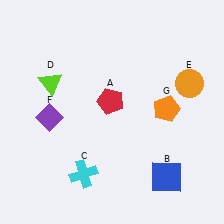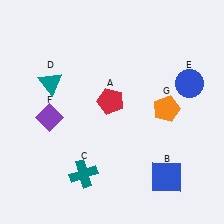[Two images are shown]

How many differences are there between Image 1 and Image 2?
There are 3 differences between the two images.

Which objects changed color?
C changed from cyan to teal. D changed from lime to teal. E changed from orange to blue.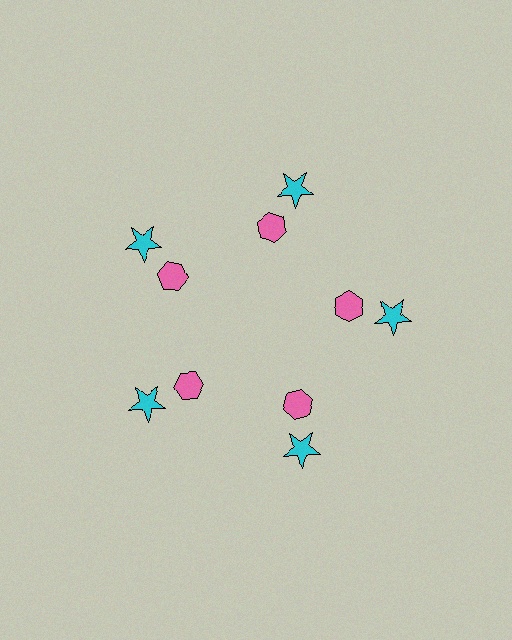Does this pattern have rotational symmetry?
Yes, this pattern has 5-fold rotational symmetry. It looks the same after rotating 72 degrees around the center.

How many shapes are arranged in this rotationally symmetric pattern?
There are 10 shapes, arranged in 5 groups of 2.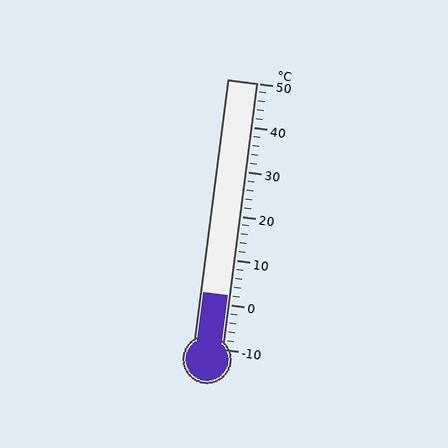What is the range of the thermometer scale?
The thermometer scale ranges from -10°C to 50°C.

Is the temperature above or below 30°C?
The temperature is below 30°C.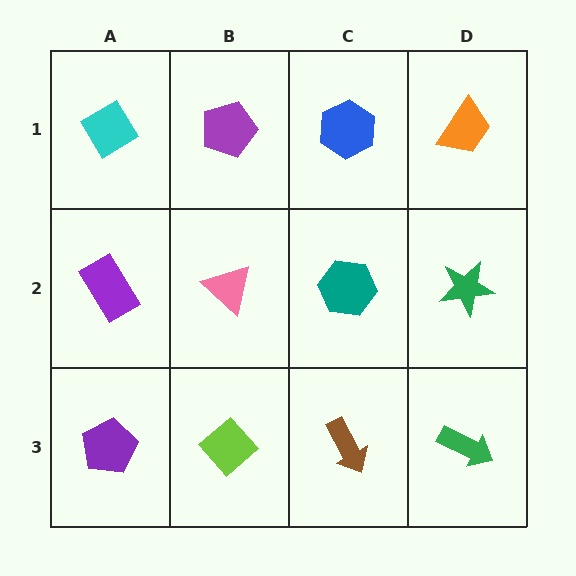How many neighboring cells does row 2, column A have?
3.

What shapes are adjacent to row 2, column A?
A cyan diamond (row 1, column A), a purple pentagon (row 3, column A), a pink triangle (row 2, column B).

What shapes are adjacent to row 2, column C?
A blue hexagon (row 1, column C), a brown arrow (row 3, column C), a pink triangle (row 2, column B), a green star (row 2, column D).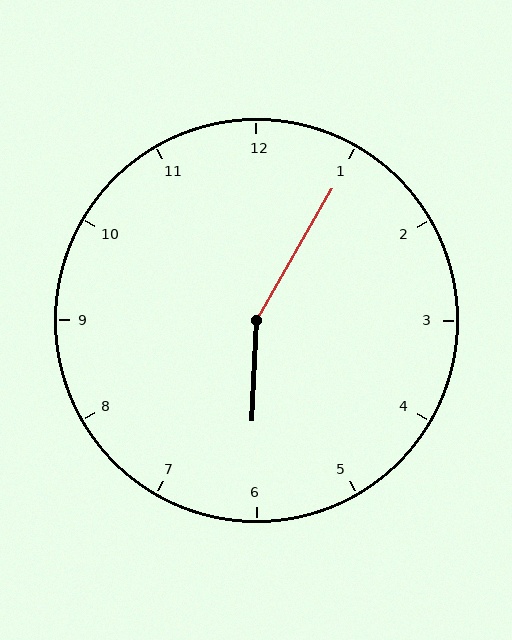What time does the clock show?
6:05.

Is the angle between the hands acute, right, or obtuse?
It is obtuse.